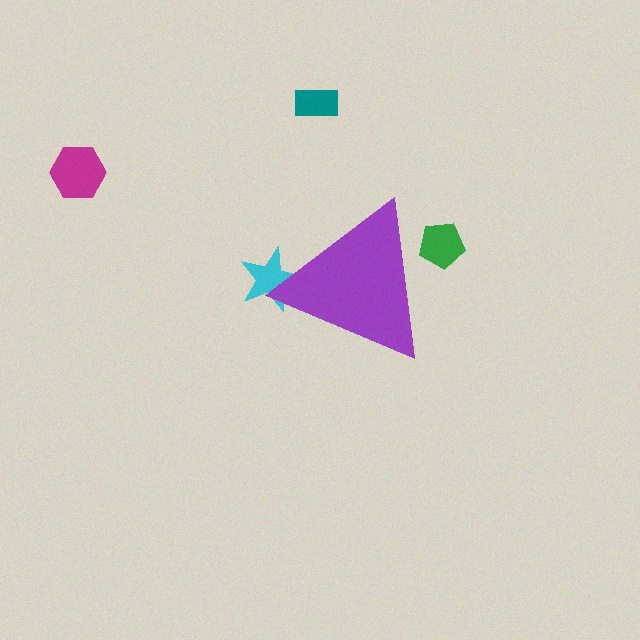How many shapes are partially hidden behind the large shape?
2 shapes are partially hidden.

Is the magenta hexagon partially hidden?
No, the magenta hexagon is fully visible.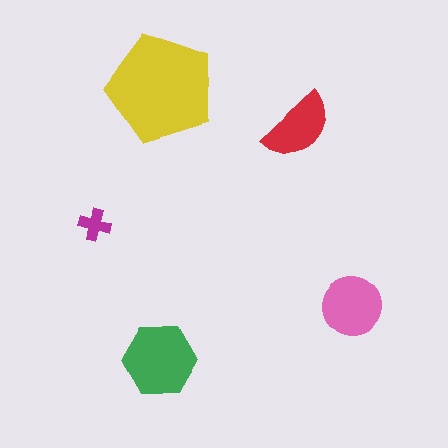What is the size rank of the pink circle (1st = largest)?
3rd.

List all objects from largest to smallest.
The yellow pentagon, the green hexagon, the pink circle, the red semicircle, the magenta cross.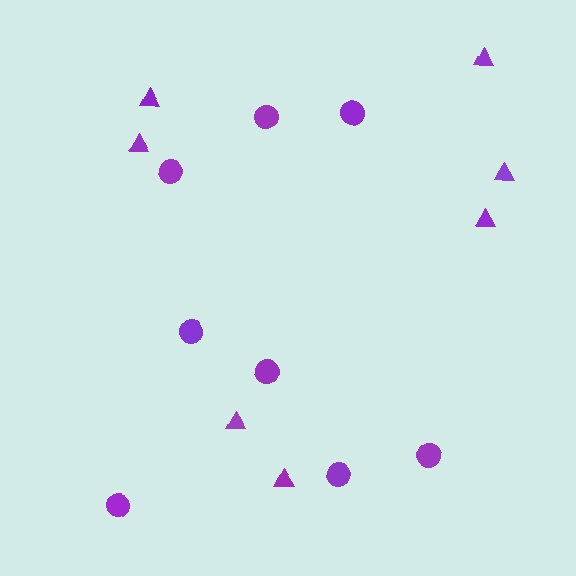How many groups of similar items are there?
There are 2 groups: one group of triangles (7) and one group of circles (8).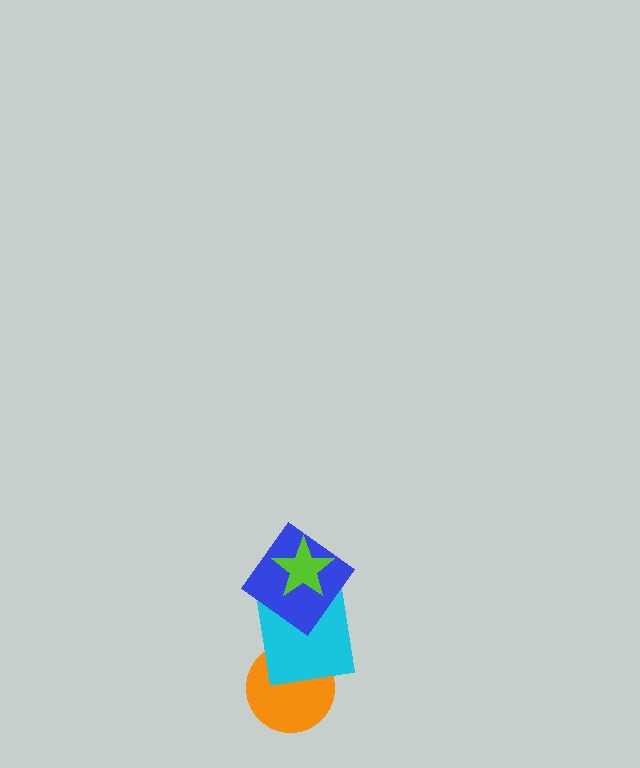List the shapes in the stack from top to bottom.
From top to bottom: the lime star, the blue diamond, the cyan square, the orange circle.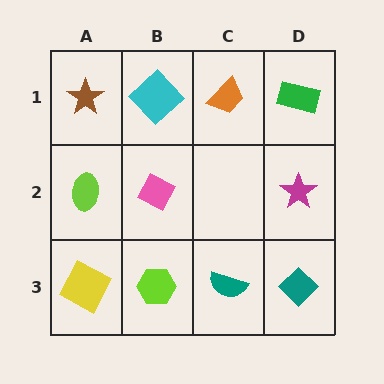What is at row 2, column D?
A magenta star.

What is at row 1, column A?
A brown star.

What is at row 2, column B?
A pink diamond.